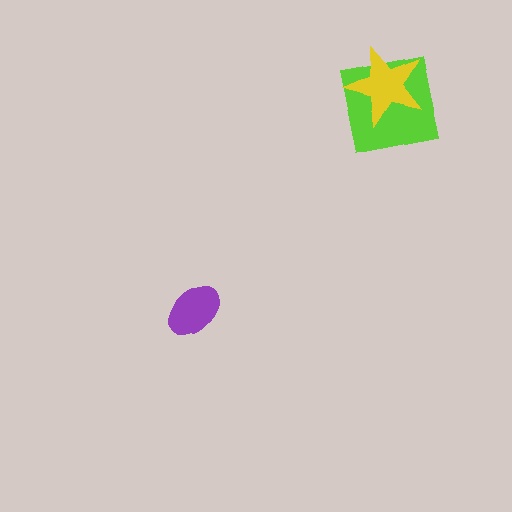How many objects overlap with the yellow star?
1 object overlaps with the yellow star.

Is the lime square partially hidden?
Yes, it is partially covered by another shape.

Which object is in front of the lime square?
The yellow star is in front of the lime square.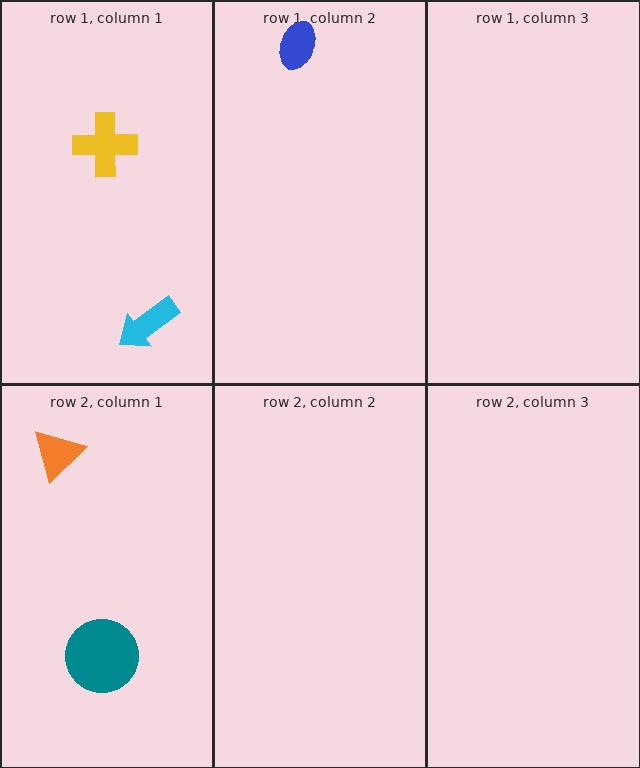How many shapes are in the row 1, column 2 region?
1.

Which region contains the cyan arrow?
The row 1, column 1 region.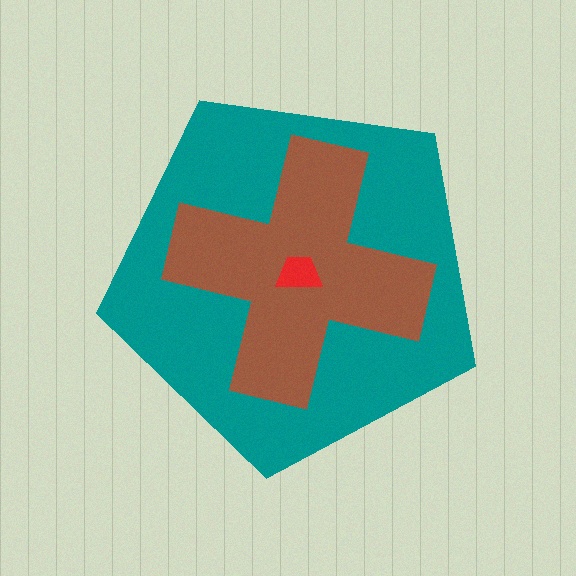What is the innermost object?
The red trapezoid.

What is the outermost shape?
The teal pentagon.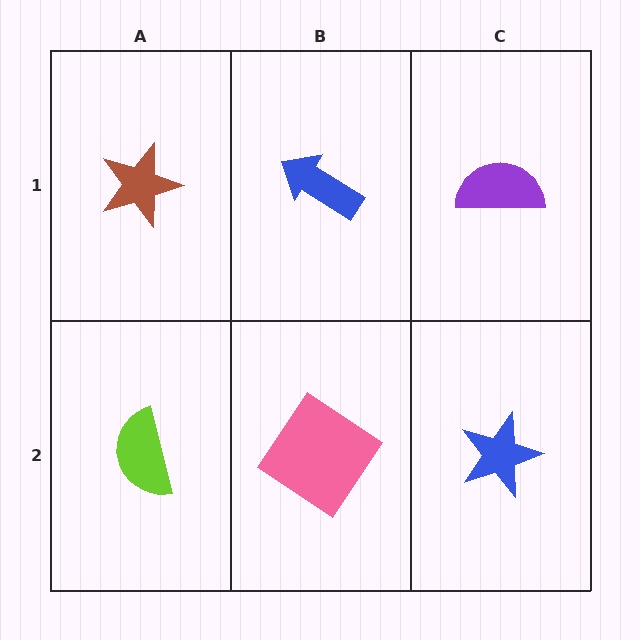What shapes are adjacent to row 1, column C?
A blue star (row 2, column C), a blue arrow (row 1, column B).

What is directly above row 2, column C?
A purple semicircle.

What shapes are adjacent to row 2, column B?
A blue arrow (row 1, column B), a lime semicircle (row 2, column A), a blue star (row 2, column C).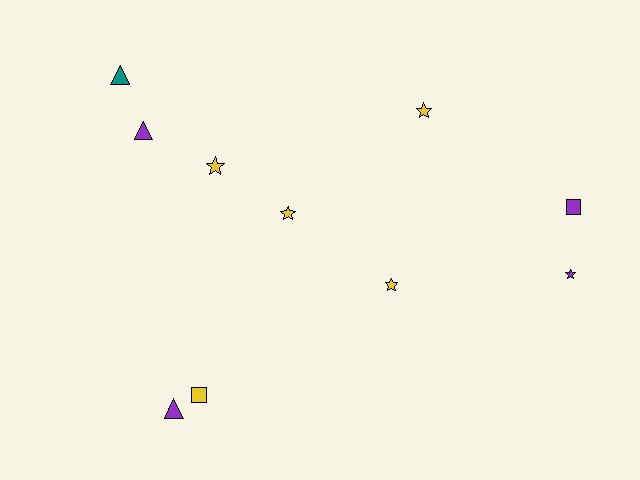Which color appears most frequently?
Yellow, with 5 objects.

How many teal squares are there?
There are no teal squares.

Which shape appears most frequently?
Star, with 5 objects.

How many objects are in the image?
There are 10 objects.